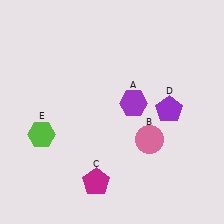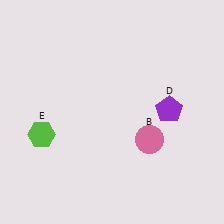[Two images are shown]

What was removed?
The magenta pentagon (C), the purple hexagon (A) were removed in Image 2.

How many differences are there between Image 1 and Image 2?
There are 2 differences between the two images.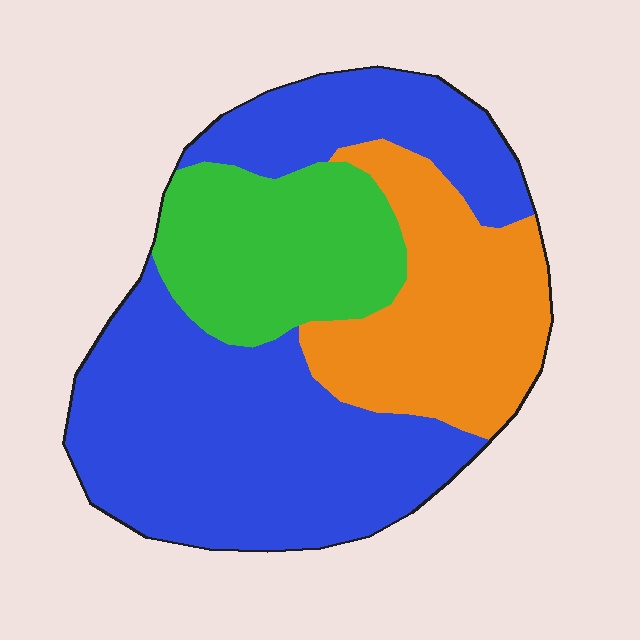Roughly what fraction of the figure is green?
Green covers roughly 20% of the figure.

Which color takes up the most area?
Blue, at roughly 55%.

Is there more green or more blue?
Blue.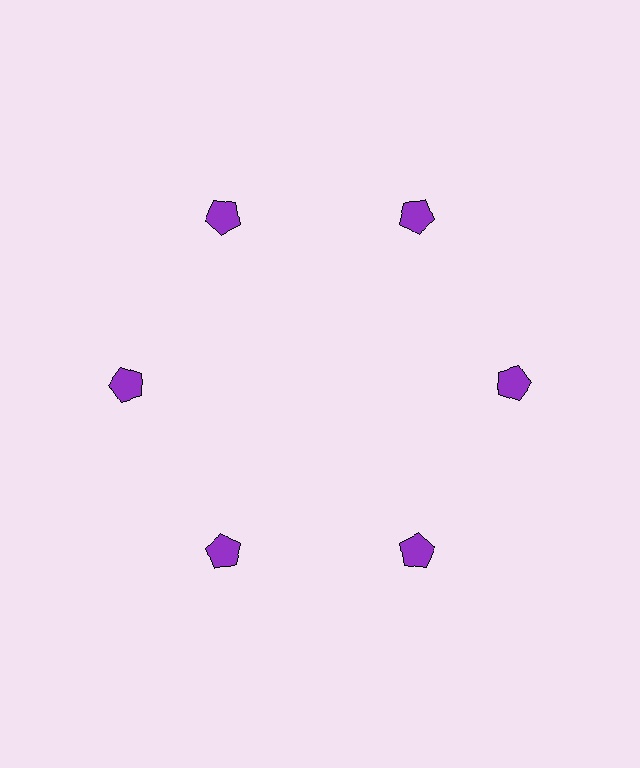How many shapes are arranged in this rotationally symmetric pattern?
There are 6 shapes, arranged in 6 groups of 1.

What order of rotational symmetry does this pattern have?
This pattern has 6-fold rotational symmetry.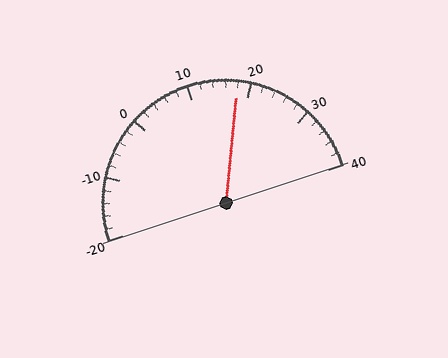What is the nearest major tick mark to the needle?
The nearest major tick mark is 20.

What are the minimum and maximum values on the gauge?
The gauge ranges from -20 to 40.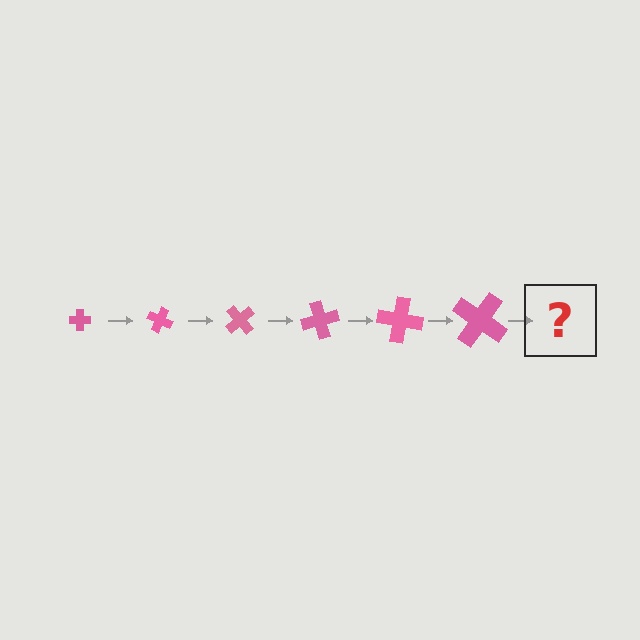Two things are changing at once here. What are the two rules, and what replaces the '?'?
The two rules are that the cross grows larger each step and it rotates 25 degrees each step. The '?' should be a cross, larger than the previous one and rotated 150 degrees from the start.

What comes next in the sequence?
The next element should be a cross, larger than the previous one and rotated 150 degrees from the start.